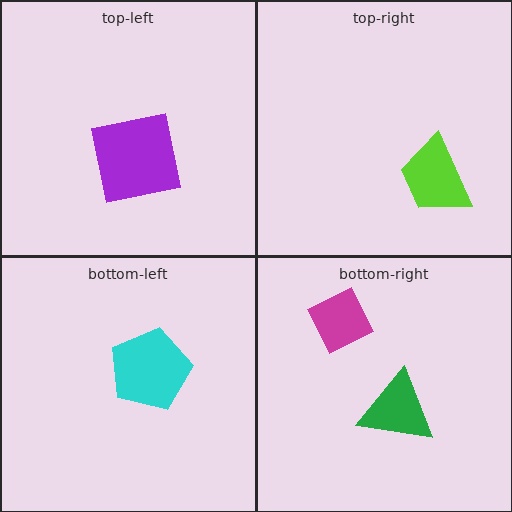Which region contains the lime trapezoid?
The top-right region.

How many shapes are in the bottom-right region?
2.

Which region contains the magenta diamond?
The bottom-right region.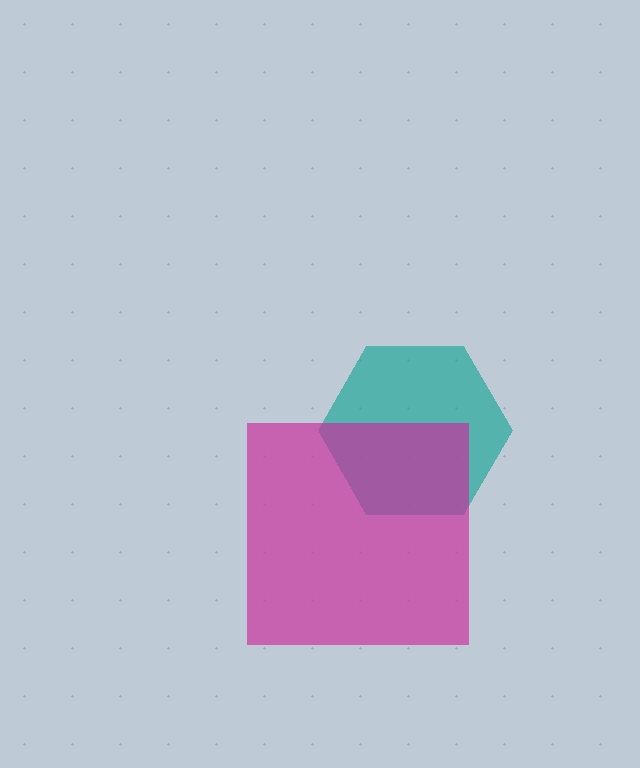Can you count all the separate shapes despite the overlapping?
Yes, there are 2 separate shapes.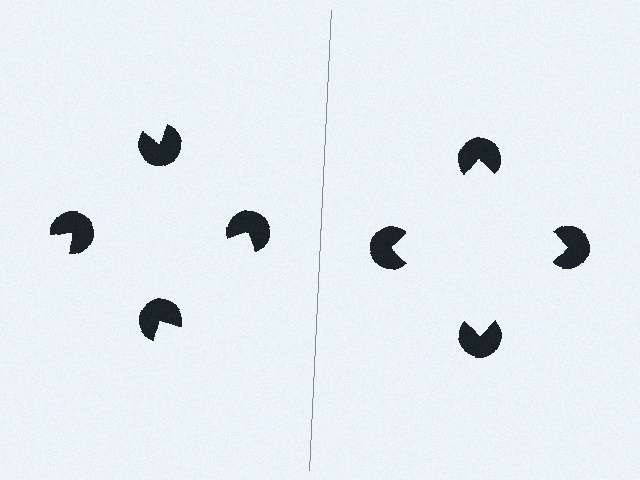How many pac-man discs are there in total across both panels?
8 — 4 on each side.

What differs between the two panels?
The pac-man discs are positioned identically on both sides; only the wedge orientations differ. On the right they align to a square; on the left they are misaligned.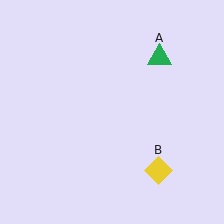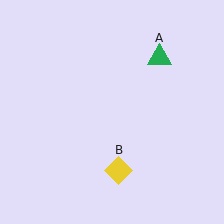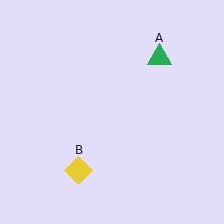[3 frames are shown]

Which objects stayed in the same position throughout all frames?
Green triangle (object A) remained stationary.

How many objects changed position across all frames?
1 object changed position: yellow diamond (object B).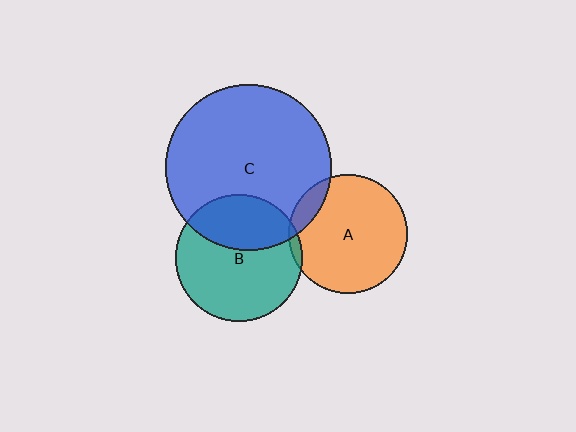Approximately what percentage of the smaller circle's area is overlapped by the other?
Approximately 10%.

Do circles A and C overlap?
Yes.